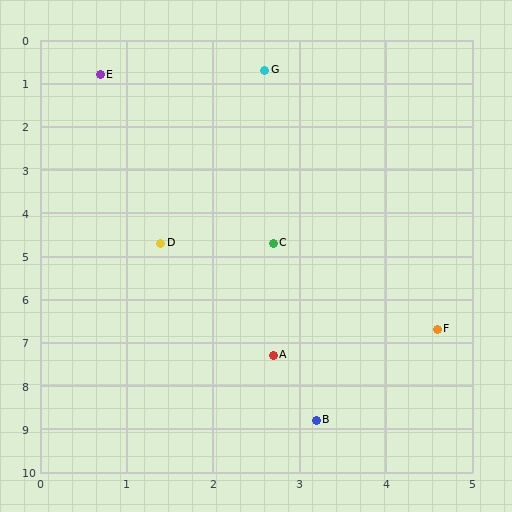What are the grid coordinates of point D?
Point D is at approximately (1.4, 4.7).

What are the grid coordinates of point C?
Point C is at approximately (2.7, 4.7).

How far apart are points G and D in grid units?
Points G and D are about 4.2 grid units apart.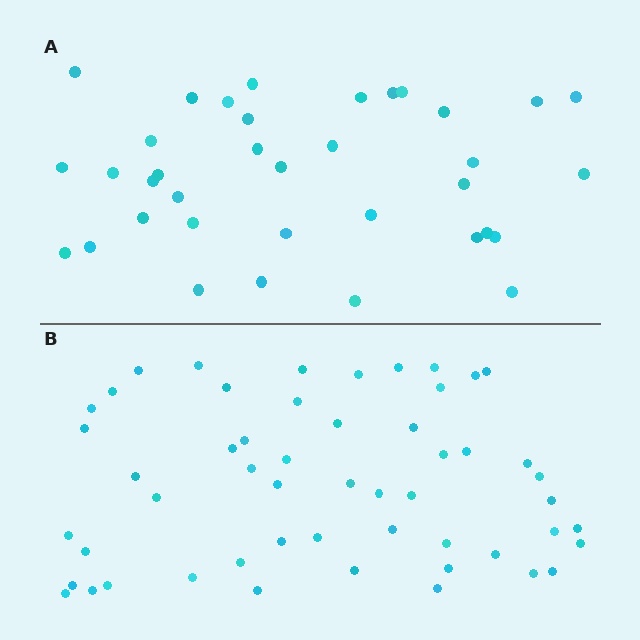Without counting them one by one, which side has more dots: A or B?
Region B (the bottom region) has more dots.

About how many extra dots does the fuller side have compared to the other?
Region B has approximately 15 more dots than region A.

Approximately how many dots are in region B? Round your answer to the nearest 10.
About 50 dots. (The exact count is 53, which rounds to 50.)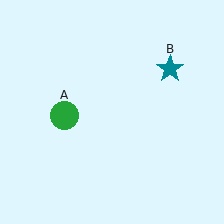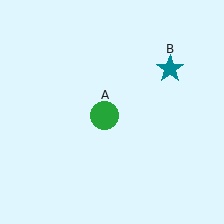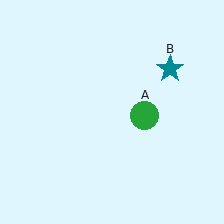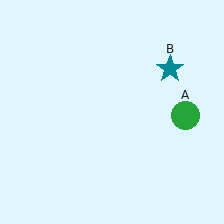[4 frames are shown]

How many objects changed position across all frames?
1 object changed position: green circle (object A).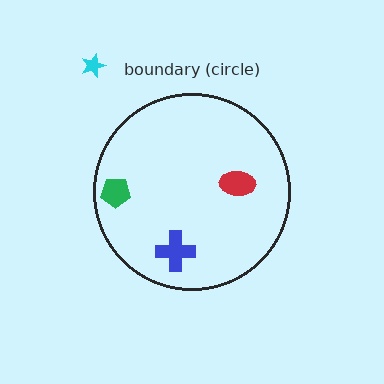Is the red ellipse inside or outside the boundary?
Inside.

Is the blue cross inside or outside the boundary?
Inside.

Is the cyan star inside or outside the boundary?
Outside.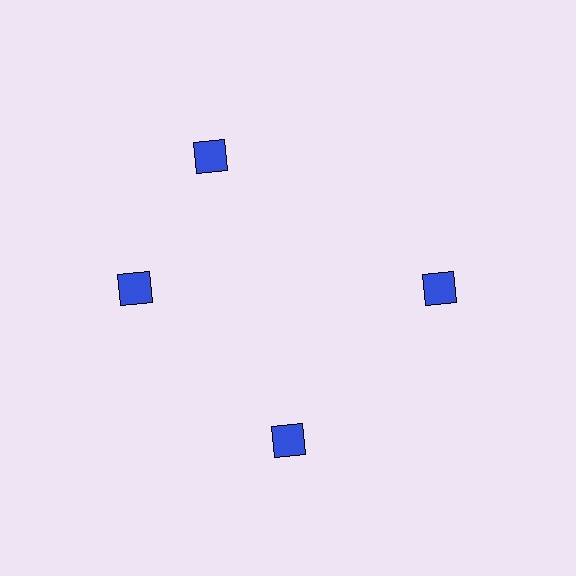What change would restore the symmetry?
The symmetry would be restored by rotating it back into even spacing with its neighbors so that all 4 squares sit at equal angles and equal distance from the center.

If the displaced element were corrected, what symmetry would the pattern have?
It would have 4-fold rotational symmetry — the pattern would map onto itself every 90 degrees.